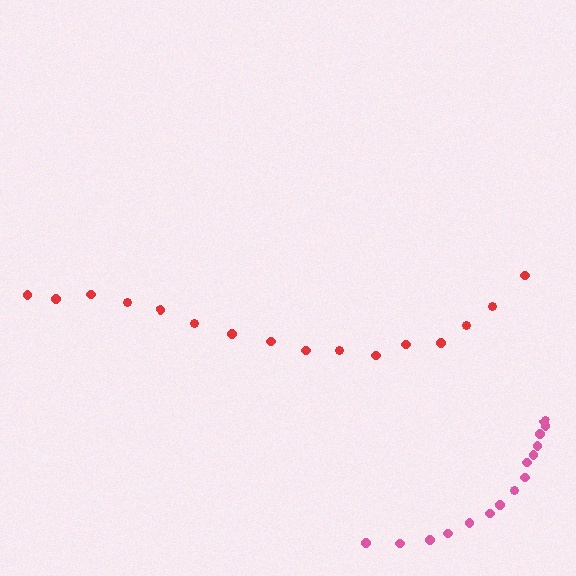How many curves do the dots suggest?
There are 2 distinct paths.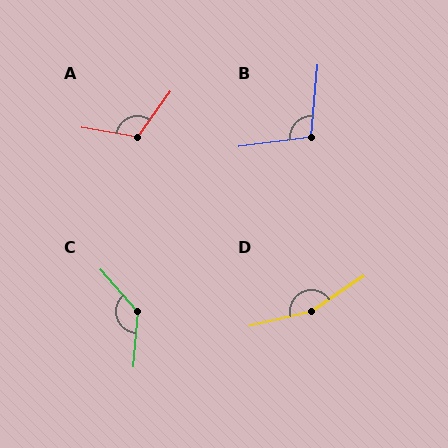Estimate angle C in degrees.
Approximately 134 degrees.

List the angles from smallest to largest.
B (103°), A (116°), C (134°), D (160°).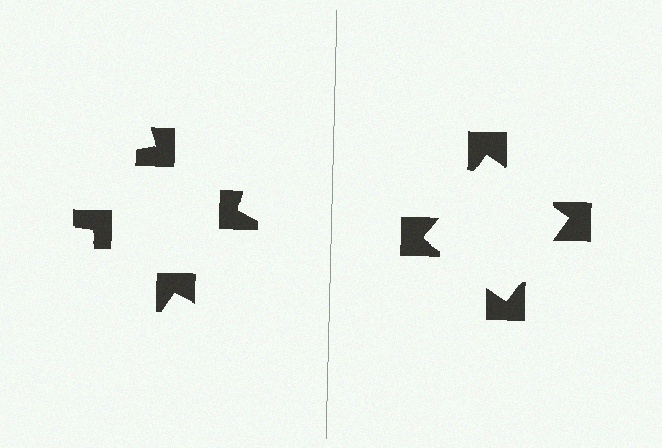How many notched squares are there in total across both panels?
8 — 4 on each side.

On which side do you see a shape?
An illusory square appears on the right side. On the left side the wedge cuts are rotated, so no coherent shape forms.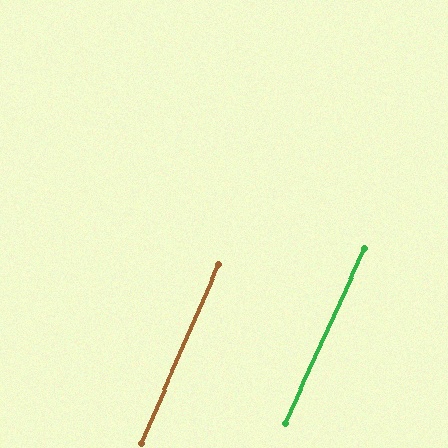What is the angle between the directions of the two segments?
Approximately 1 degree.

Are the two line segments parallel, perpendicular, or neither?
Parallel — their directions differ by only 0.8°.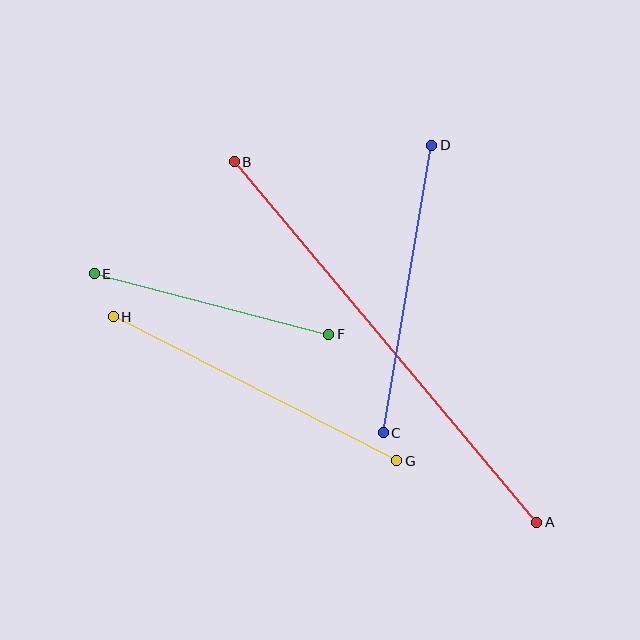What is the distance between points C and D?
The distance is approximately 291 pixels.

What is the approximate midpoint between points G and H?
The midpoint is at approximately (255, 389) pixels.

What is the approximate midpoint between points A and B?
The midpoint is at approximately (386, 342) pixels.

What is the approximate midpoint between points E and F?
The midpoint is at approximately (212, 304) pixels.